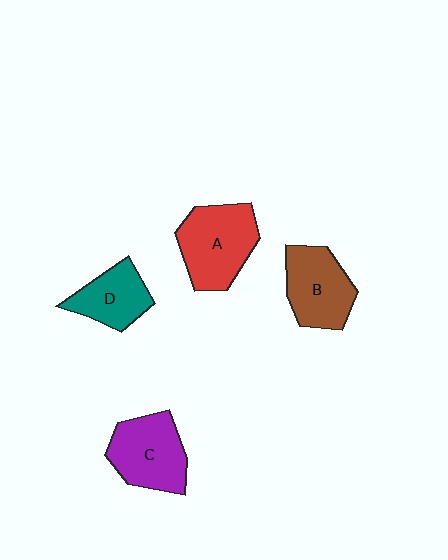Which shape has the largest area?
Shape A (red).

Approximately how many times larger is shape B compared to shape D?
Approximately 1.3 times.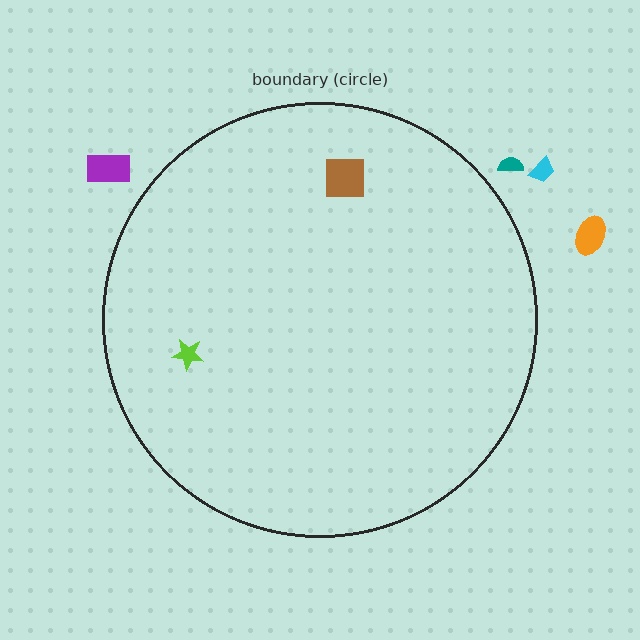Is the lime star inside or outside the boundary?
Inside.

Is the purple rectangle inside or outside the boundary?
Outside.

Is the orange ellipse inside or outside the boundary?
Outside.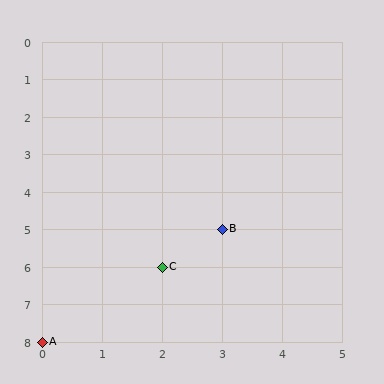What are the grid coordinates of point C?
Point C is at grid coordinates (2, 6).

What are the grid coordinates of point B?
Point B is at grid coordinates (3, 5).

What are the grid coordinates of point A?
Point A is at grid coordinates (0, 8).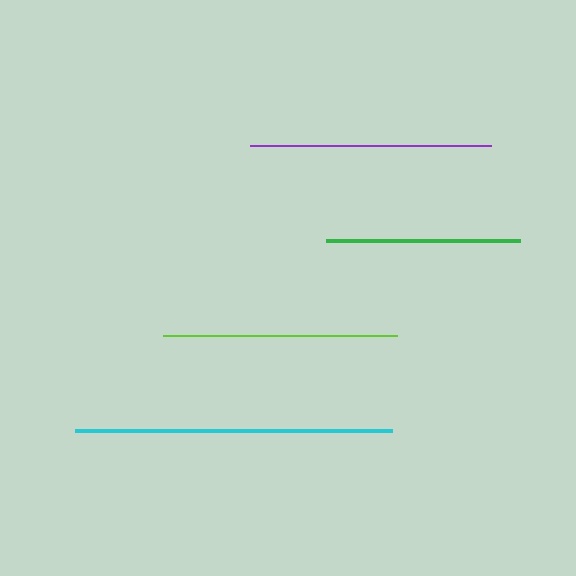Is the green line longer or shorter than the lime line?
The lime line is longer than the green line.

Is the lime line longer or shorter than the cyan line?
The cyan line is longer than the lime line.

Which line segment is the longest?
The cyan line is the longest at approximately 317 pixels.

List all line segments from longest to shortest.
From longest to shortest: cyan, purple, lime, green.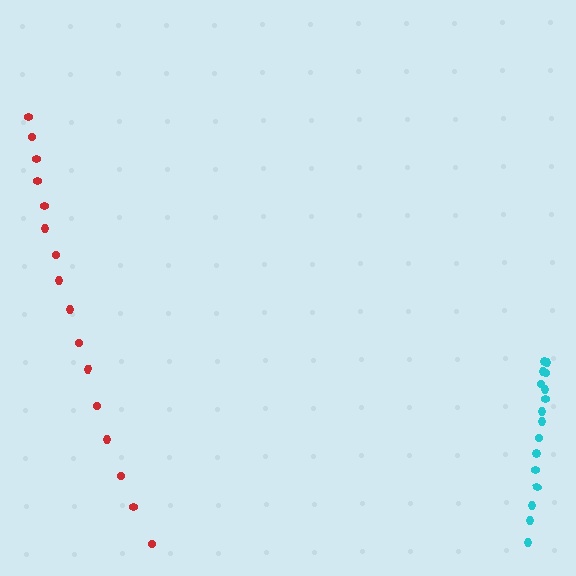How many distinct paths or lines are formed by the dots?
There are 2 distinct paths.